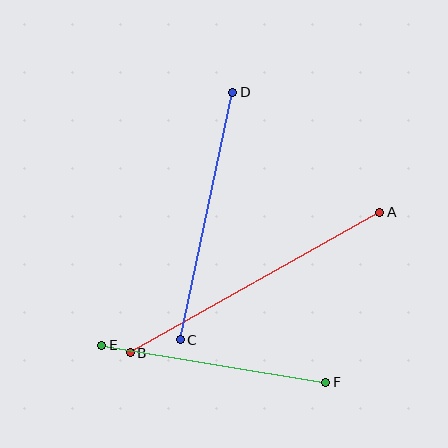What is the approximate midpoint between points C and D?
The midpoint is at approximately (207, 216) pixels.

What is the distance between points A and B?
The distance is approximately 287 pixels.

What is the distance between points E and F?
The distance is approximately 227 pixels.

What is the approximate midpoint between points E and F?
The midpoint is at approximately (214, 364) pixels.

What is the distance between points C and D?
The distance is approximately 253 pixels.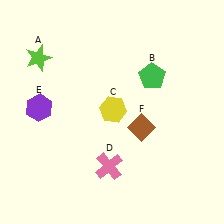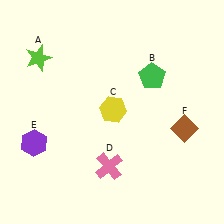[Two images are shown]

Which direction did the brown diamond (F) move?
The brown diamond (F) moved right.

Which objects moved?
The objects that moved are: the purple hexagon (E), the brown diamond (F).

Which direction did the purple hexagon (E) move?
The purple hexagon (E) moved down.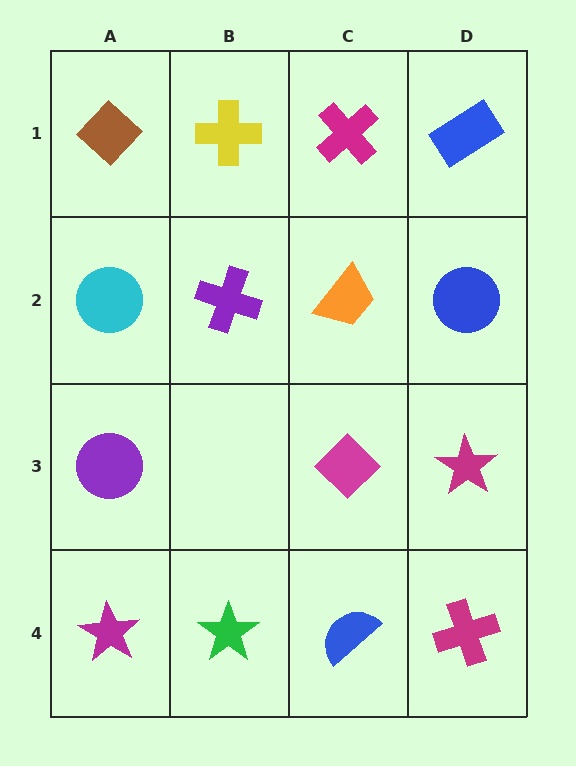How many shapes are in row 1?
4 shapes.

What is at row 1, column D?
A blue rectangle.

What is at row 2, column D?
A blue circle.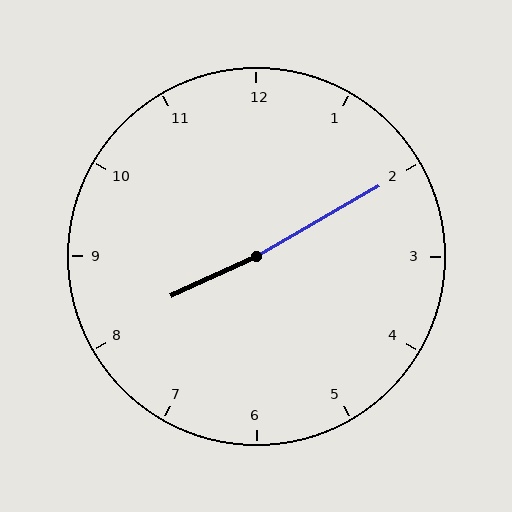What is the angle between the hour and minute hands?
Approximately 175 degrees.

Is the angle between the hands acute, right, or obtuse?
It is obtuse.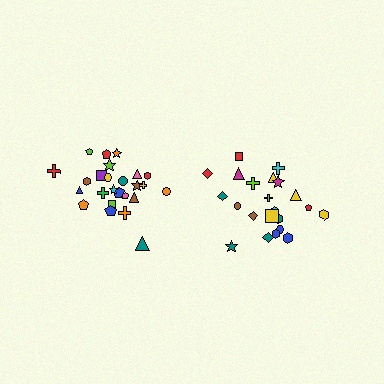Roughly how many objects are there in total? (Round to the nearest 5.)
Roughly 45 objects in total.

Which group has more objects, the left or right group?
The left group.